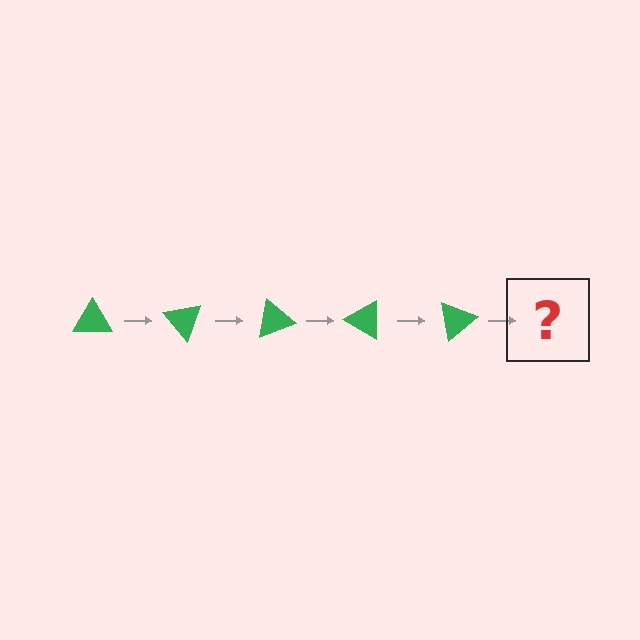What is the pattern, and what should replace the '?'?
The pattern is that the triangle rotates 50 degrees each step. The '?' should be a green triangle rotated 250 degrees.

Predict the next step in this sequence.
The next step is a green triangle rotated 250 degrees.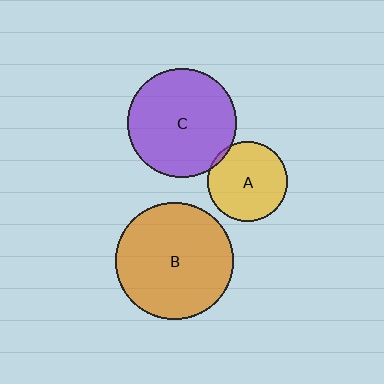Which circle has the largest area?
Circle B (orange).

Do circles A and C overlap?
Yes.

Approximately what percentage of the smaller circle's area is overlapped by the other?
Approximately 5%.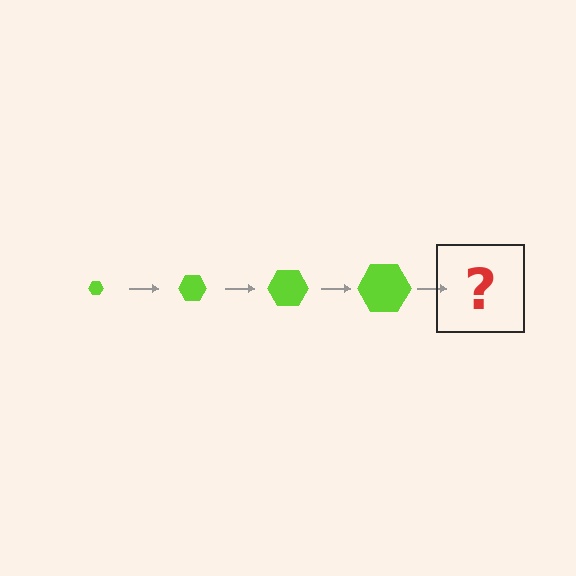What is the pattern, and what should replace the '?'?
The pattern is that the hexagon gets progressively larger each step. The '?' should be a lime hexagon, larger than the previous one.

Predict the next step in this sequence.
The next step is a lime hexagon, larger than the previous one.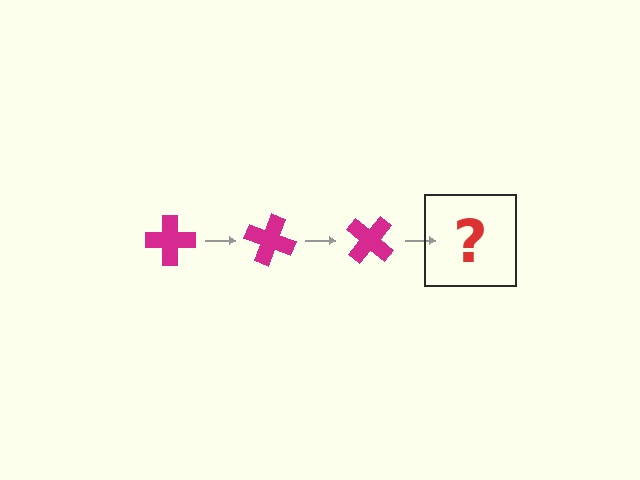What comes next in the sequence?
The next element should be a magenta cross rotated 60 degrees.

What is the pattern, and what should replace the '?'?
The pattern is that the cross rotates 20 degrees each step. The '?' should be a magenta cross rotated 60 degrees.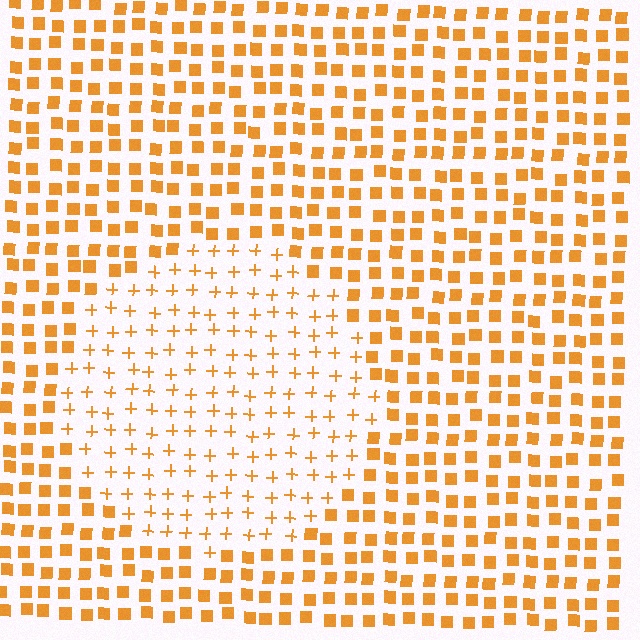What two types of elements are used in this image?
The image uses plus signs inside the circle region and squares outside it.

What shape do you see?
I see a circle.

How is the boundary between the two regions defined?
The boundary is defined by a change in element shape: plus signs inside vs. squares outside. All elements share the same color and spacing.